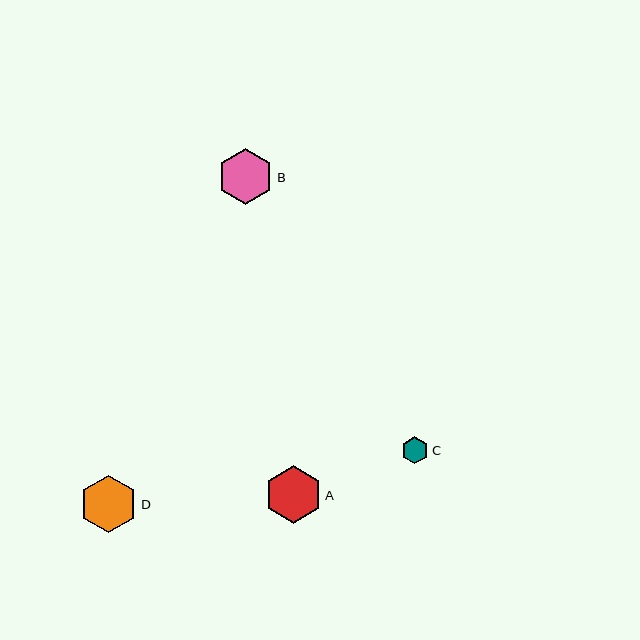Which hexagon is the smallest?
Hexagon C is the smallest with a size of approximately 27 pixels.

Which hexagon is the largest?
Hexagon A is the largest with a size of approximately 58 pixels.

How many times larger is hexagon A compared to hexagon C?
Hexagon A is approximately 2.1 times the size of hexagon C.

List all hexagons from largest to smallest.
From largest to smallest: A, D, B, C.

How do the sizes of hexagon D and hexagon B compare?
Hexagon D and hexagon B are approximately the same size.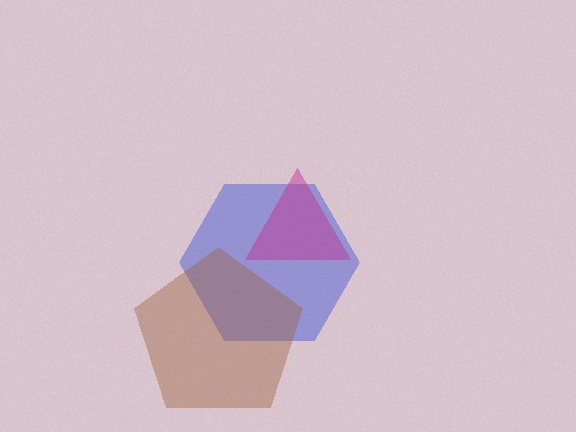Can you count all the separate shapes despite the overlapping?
Yes, there are 3 separate shapes.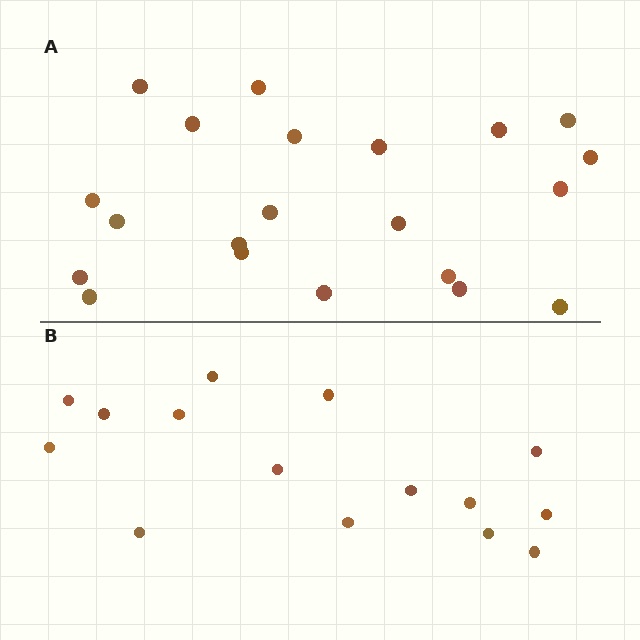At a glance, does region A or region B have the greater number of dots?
Region A (the top region) has more dots.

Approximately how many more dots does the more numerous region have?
Region A has about 6 more dots than region B.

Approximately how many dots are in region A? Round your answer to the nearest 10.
About 20 dots. (The exact count is 21, which rounds to 20.)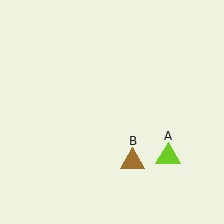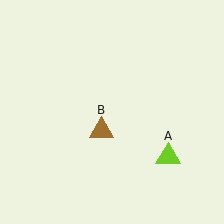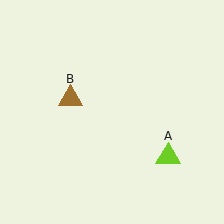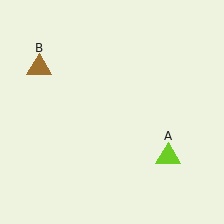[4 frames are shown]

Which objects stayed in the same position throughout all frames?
Lime triangle (object A) remained stationary.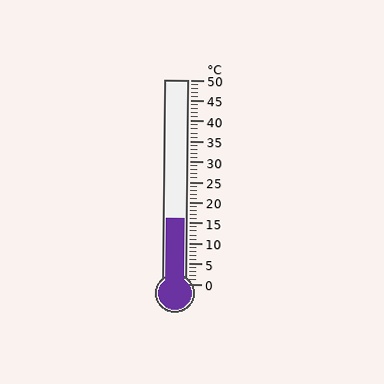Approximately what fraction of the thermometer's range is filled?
The thermometer is filled to approximately 30% of its range.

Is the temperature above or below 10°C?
The temperature is above 10°C.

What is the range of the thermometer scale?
The thermometer scale ranges from 0°C to 50°C.